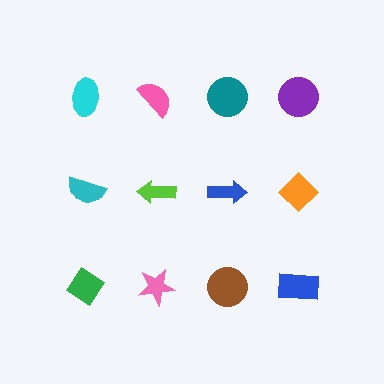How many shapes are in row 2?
4 shapes.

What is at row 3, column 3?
A brown circle.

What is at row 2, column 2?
A lime arrow.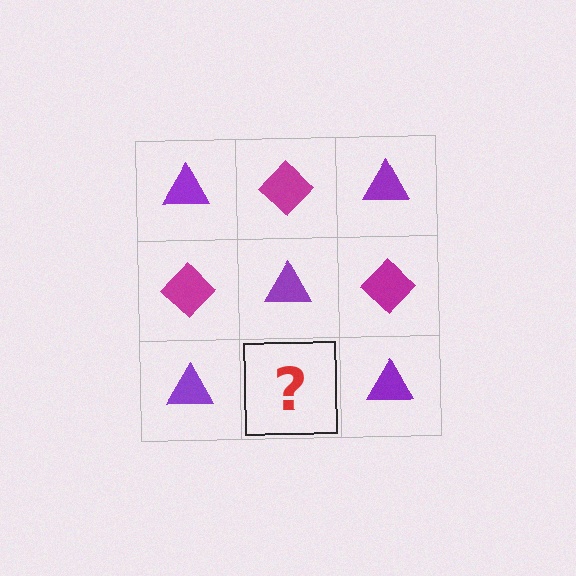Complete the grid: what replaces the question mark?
The question mark should be replaced with a magenta diamond.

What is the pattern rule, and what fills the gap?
The rule is that it alternates purple triangle and magenta diamond in a checkerboard pattern. The gap should be filled with a magenta diamond.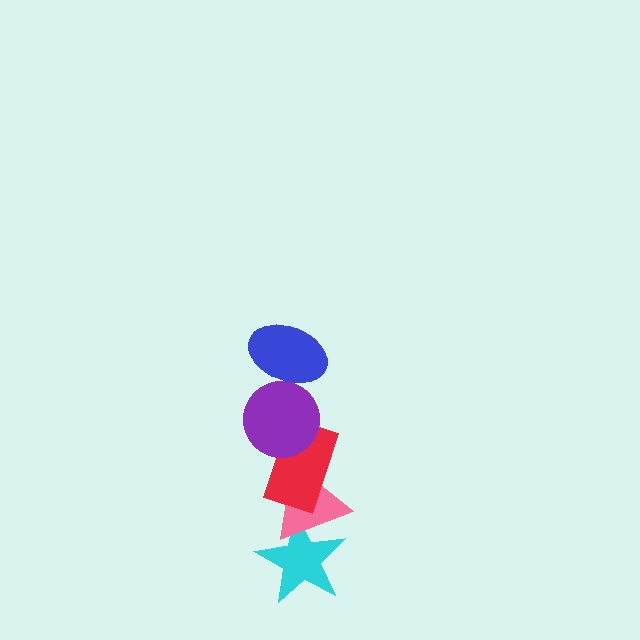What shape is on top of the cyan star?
The pink triangle is on top of the cyan star.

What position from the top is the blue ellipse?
The blue ellipse is 1st from the top.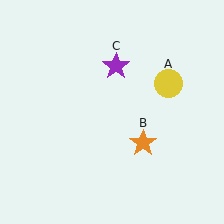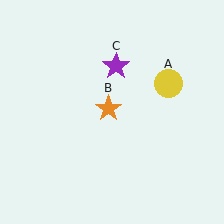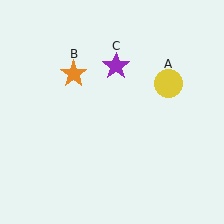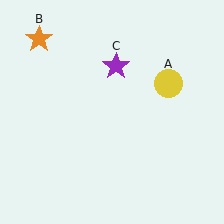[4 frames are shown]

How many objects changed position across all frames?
1 object changed position: orange star (object B).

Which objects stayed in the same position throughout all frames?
Yellow circle (object A) and purple star (object C) remained stationary.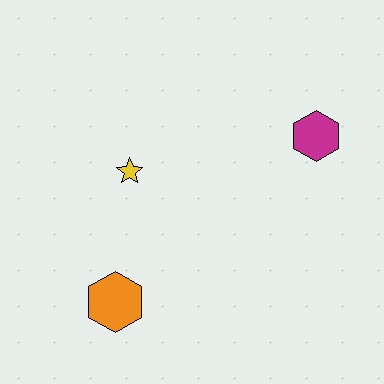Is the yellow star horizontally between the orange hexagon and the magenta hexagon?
Yes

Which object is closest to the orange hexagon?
The yellow star is closest to the orange hexagon.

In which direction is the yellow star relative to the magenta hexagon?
The yellow star is to the left of the magenta hexagon.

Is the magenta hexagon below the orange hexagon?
No